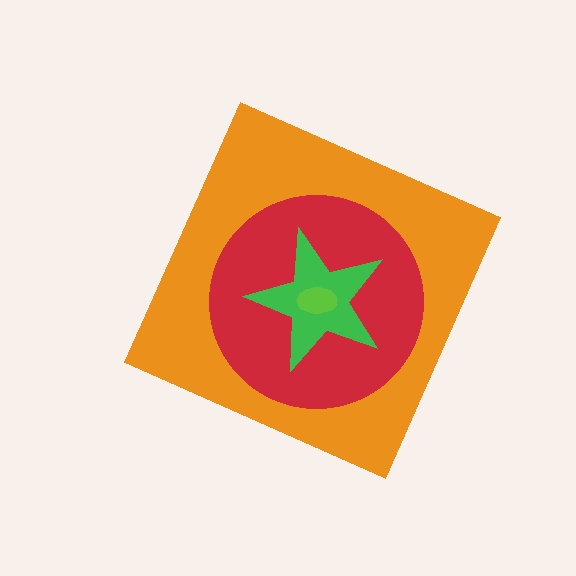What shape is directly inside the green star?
The lime ellipse.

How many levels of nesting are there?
4.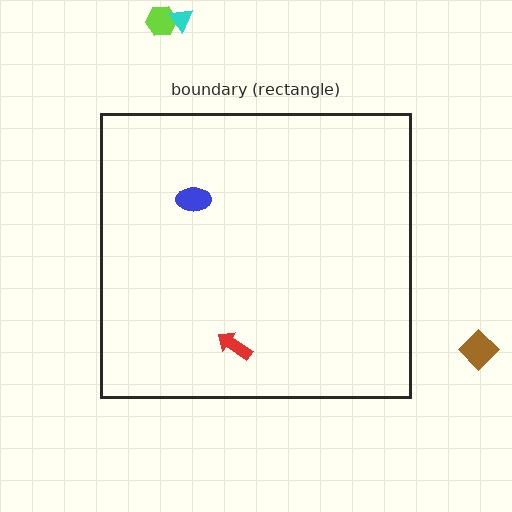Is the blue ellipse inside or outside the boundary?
Inside.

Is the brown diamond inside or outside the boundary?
Outside.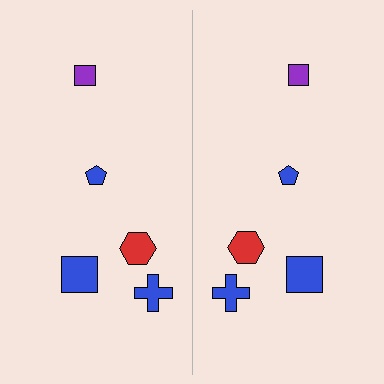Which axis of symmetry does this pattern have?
The pattern has a vertical axis of symmetry running through the center of the image.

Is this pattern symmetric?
Yes, this pattern has bilateral (reflection) symmetry.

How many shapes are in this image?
There are 10 shapes in this image.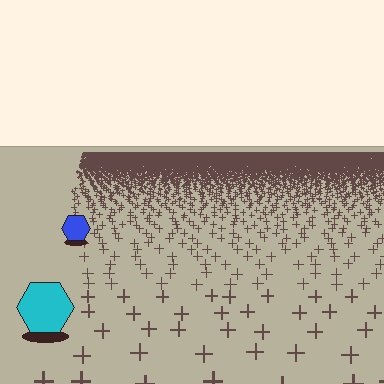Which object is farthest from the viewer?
The blue hexagon is farthest from the viewer. It appears smaller and the ground texture around it is denser.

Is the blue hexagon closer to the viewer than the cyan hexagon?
No. The cyan hexagon is closer — you can tell from the texture gradient: the ground texture is coarser near it.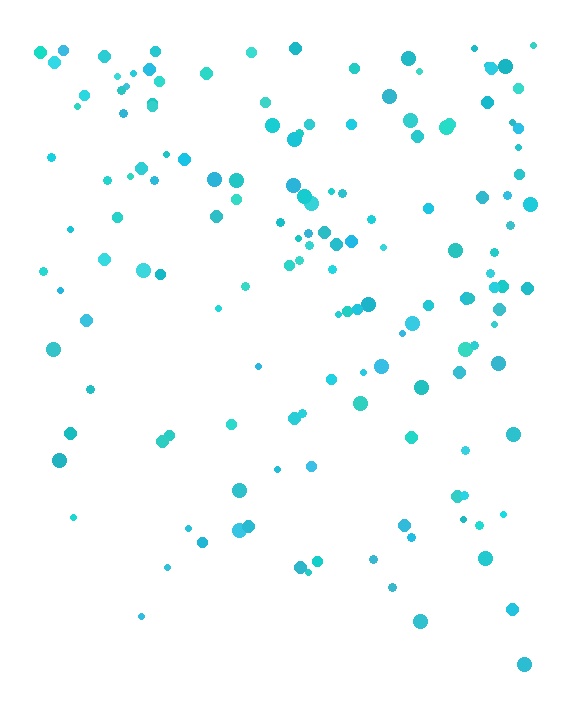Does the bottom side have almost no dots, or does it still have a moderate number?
Still a moderate number, just noticeably fewer than the top.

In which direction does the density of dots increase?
From bottom to top, with the top side densest.